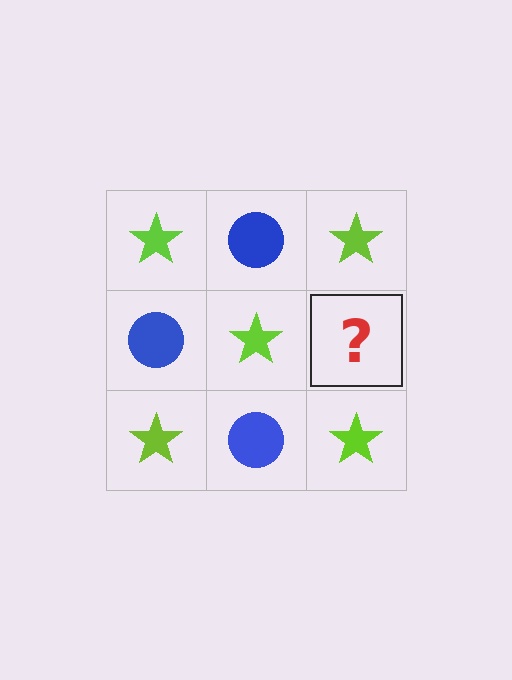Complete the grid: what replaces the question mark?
The question mark should be replaced with a blue circle.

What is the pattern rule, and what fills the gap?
The rule is that it alternates lime star and blue circle in a checkerboard pattern. The gap should be filled with a blue circle.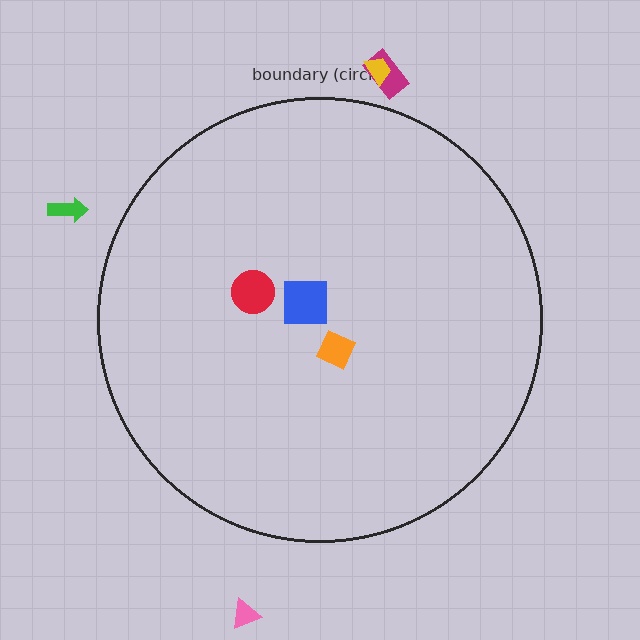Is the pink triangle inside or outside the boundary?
Outside.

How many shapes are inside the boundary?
3 inside, 4 outside.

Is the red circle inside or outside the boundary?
Inside.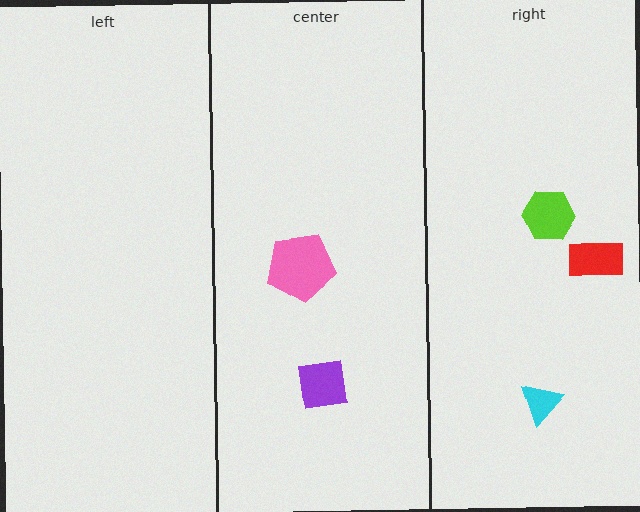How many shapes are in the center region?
2.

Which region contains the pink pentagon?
The center region.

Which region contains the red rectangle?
The right region.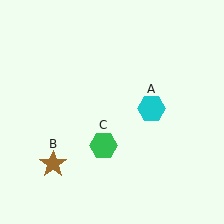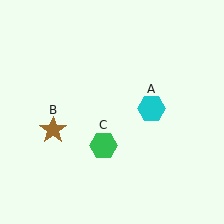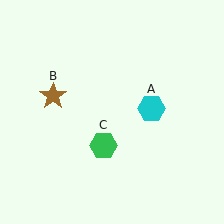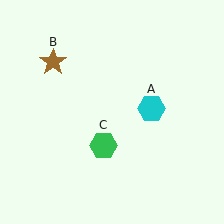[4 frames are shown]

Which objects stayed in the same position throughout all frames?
Cyan hexagon (object A) and green hexagon (object C) remained stationary.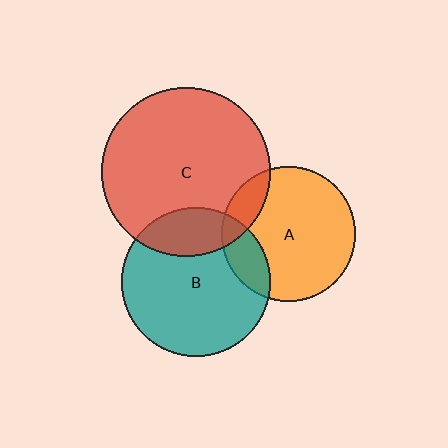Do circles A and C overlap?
Yes.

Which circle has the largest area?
Circle C (red).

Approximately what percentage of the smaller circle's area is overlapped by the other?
Approximately 15%.